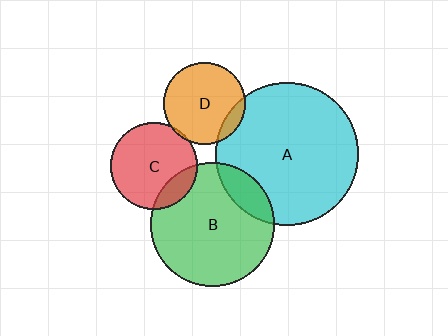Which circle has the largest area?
Circle A (cyan).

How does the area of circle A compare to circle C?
Approximately 2.7 times.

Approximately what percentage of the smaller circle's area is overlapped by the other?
Approximately 5%.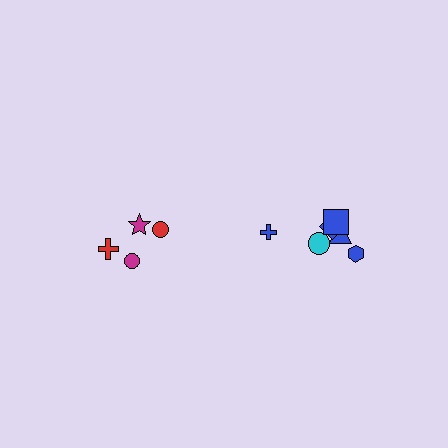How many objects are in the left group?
There are 4 objects.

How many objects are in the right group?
There are 6 objects.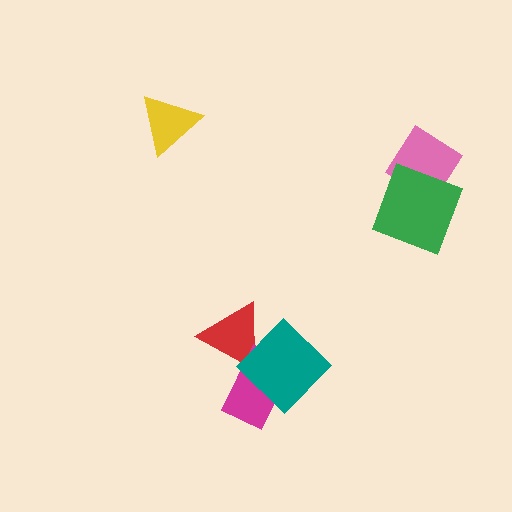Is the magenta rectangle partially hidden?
Yes, it is partially covered by another shape.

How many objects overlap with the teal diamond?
2 objects overlap with the teal diamond.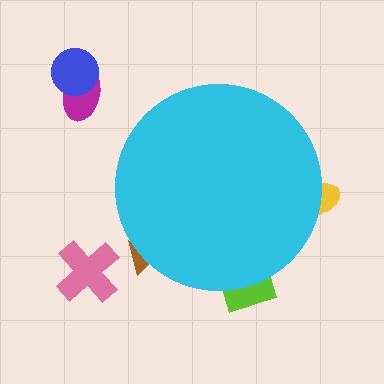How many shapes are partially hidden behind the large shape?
3 shapes are partially hidden.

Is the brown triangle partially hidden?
Yes, the brown triangle is partially hidden behind the cyan circle.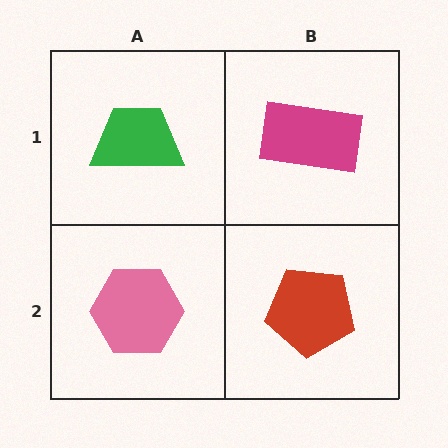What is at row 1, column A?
A green trapezoid.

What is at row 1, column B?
A magenta rectangle.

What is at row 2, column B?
A red pentagon.